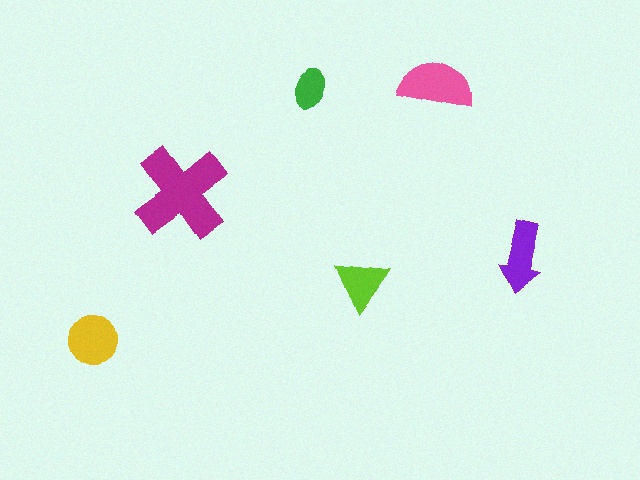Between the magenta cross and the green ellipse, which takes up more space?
The magenta cross.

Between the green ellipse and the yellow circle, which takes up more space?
The yellow circle.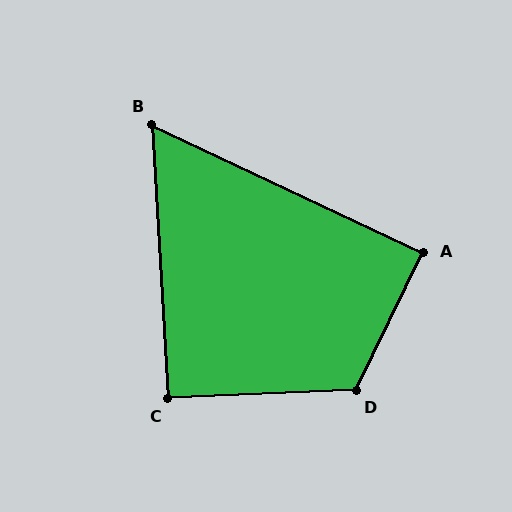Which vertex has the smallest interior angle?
B, at approximately 61 degrees.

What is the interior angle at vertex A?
Approximately 89 degrees (approximately right).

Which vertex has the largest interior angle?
D, at approximately 119 degrees.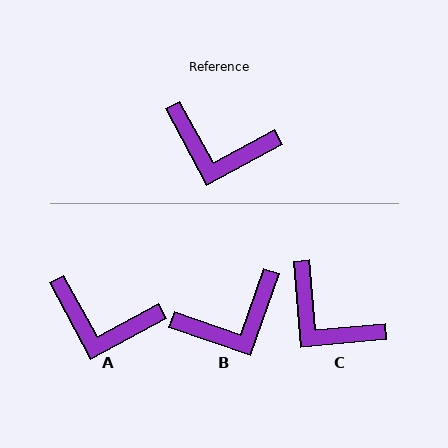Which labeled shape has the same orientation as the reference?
A.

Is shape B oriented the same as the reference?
No, it is off by about 43 degrees.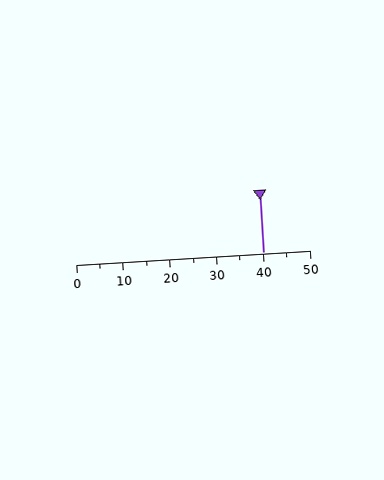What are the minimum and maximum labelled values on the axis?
The axis runs from 0 to 50.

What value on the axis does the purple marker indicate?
The marker indicates approximately 40.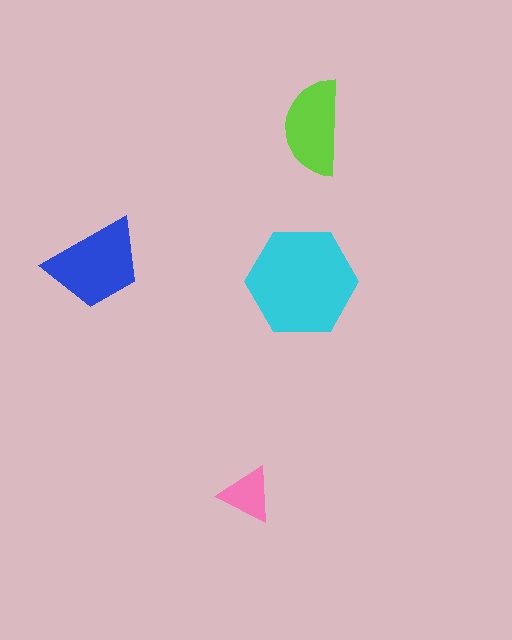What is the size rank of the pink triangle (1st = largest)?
4th.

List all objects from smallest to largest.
The pink triangle, the lime semicircle, the blue trapezoid, the cyan hexagon.